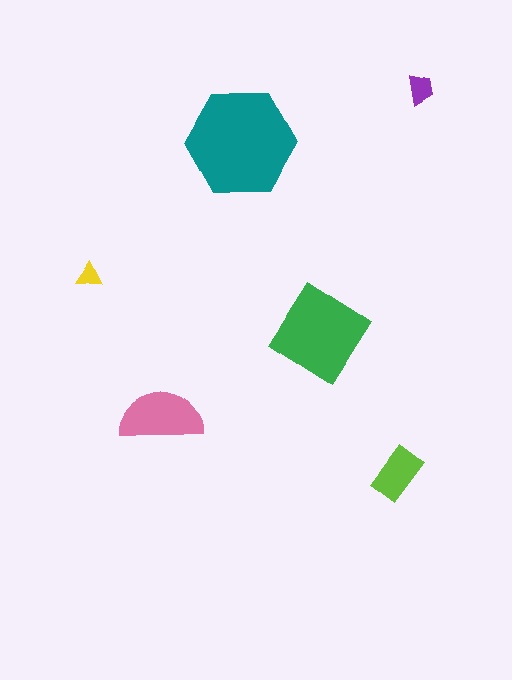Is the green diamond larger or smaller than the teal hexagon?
Smaller.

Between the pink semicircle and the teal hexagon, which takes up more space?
The teal hexagon.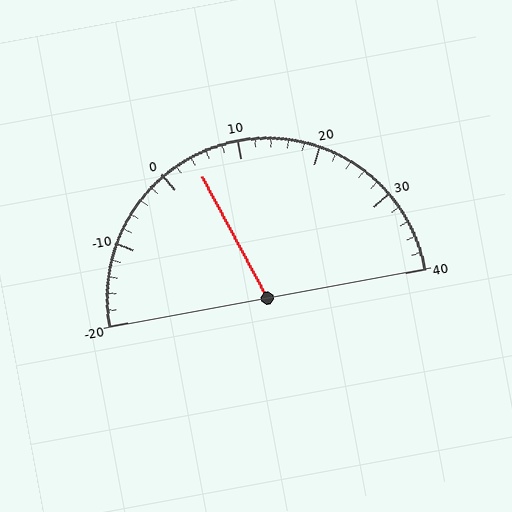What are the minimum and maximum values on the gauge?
The gauge ranges from -20 to 40.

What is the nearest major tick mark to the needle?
The nearest major tick mark is 0.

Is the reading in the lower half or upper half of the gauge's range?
The reading is in the lower half of the range (-20 to 40).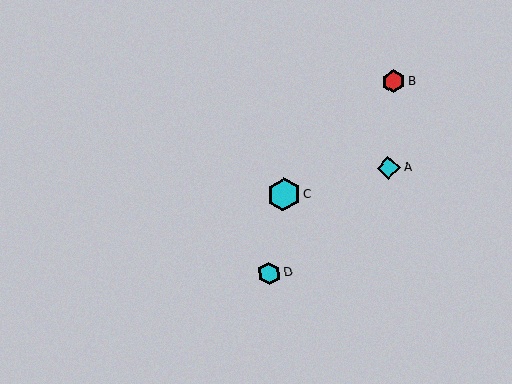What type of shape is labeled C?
Shape C is a cyan hexagon.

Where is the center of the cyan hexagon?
The center of the cyan hexagon is at (284, 194).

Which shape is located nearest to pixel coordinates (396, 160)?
The cyan diamond (labeled A) at (388, 168) is nearest to that location.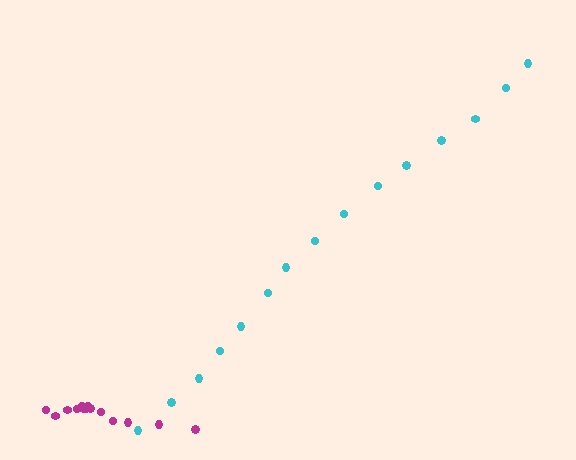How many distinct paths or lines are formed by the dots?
There are 2 distinct paths.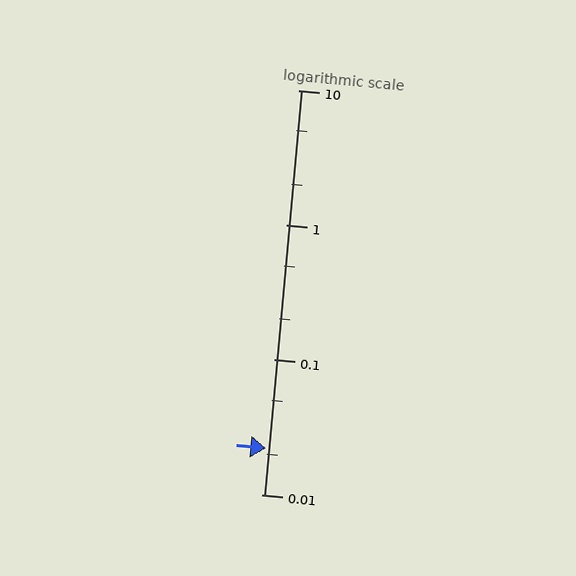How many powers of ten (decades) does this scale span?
The scale spans 3 decades, from 0.01 to 10.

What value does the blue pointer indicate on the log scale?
The pointer indicates approximately 0.022.